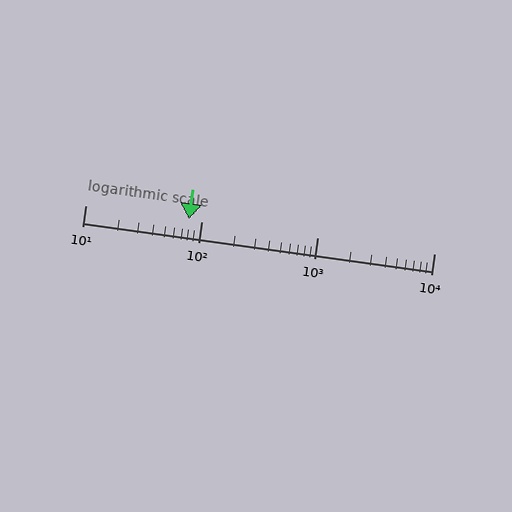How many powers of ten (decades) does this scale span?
The scale spans 3 decades, from 10 to 10000.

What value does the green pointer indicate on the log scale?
The pointer indicates approximately 78.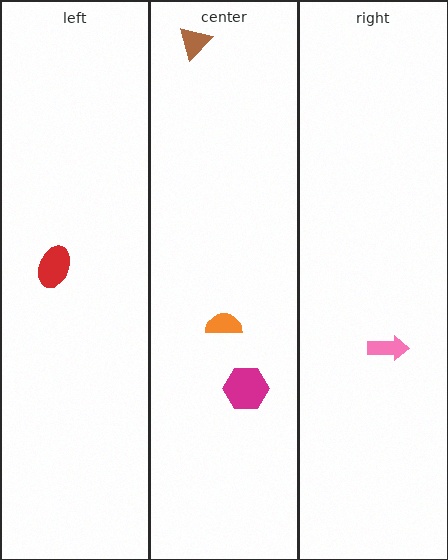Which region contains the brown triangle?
The center region.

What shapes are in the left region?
The red ellipse.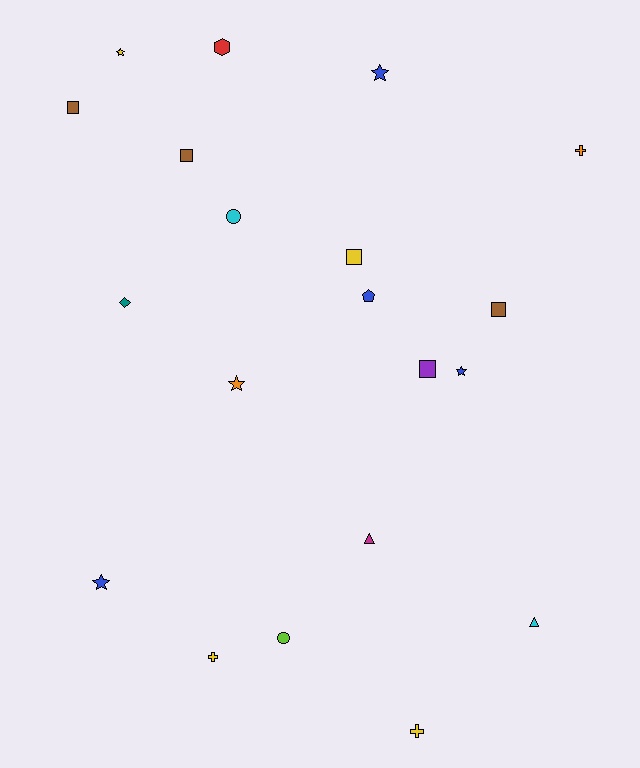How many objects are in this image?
There are 20 objects.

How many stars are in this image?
There are 5 stars.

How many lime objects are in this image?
There is 1 lime object.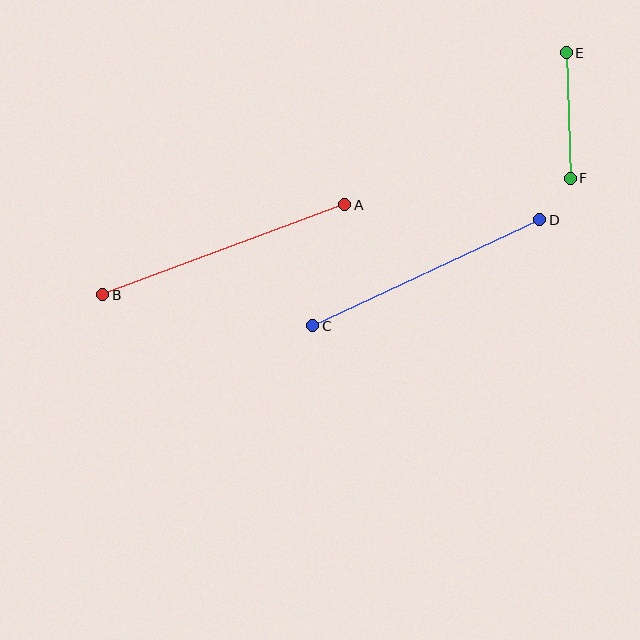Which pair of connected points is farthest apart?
Points A and B are farthest apart.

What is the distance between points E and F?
The distance is approximately 126 pixels.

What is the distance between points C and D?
The distance is approximately 251 pixels.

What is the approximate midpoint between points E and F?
The midpoint is at approximately (568, 116) pixels.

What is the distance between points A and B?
The distance is approximately 258 pixels.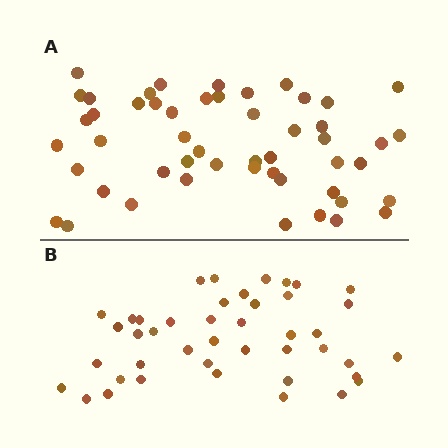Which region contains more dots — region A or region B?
Region A (the top region) has more dots.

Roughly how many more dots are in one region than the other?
Region A has roughly 8 or so more dots than region B.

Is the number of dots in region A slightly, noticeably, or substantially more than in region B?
Region A has only slightly more — the two regions are fairly close. The ratio is roughly 1.2 to 1.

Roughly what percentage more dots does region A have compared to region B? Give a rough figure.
About 20% more.